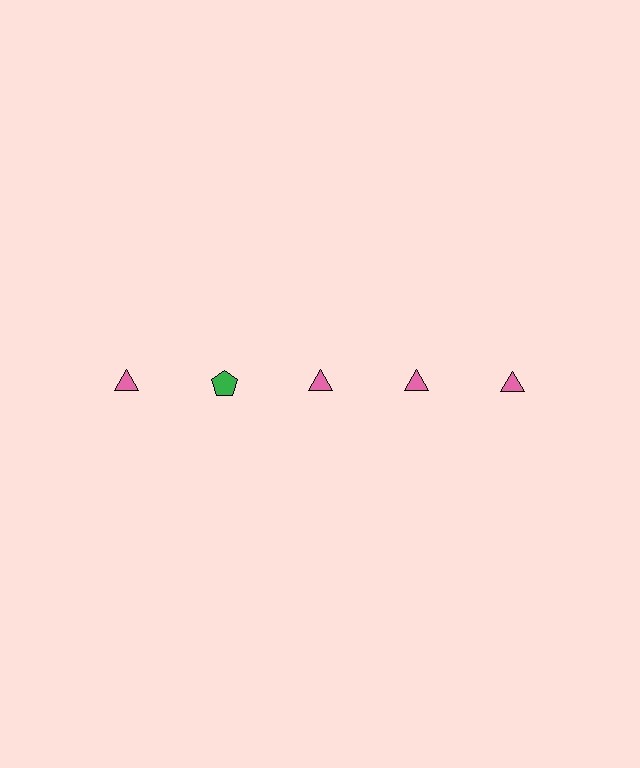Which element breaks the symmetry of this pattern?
The green pentagon in the top row, second from left column breaks the symmetry. All other shapes are pink triangles.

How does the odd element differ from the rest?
It differs in both color (green instead of pink) and shape (pentagon instead of triangle).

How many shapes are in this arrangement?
There are 5 shapes arranged in a grid pattern.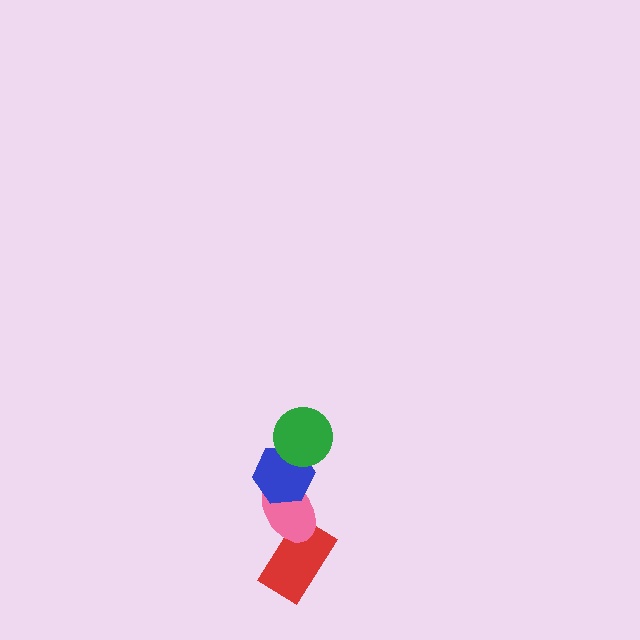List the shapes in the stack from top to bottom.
From top to bottom: the green circle, the blue hexagon, the pink ellipse, the red rectangle.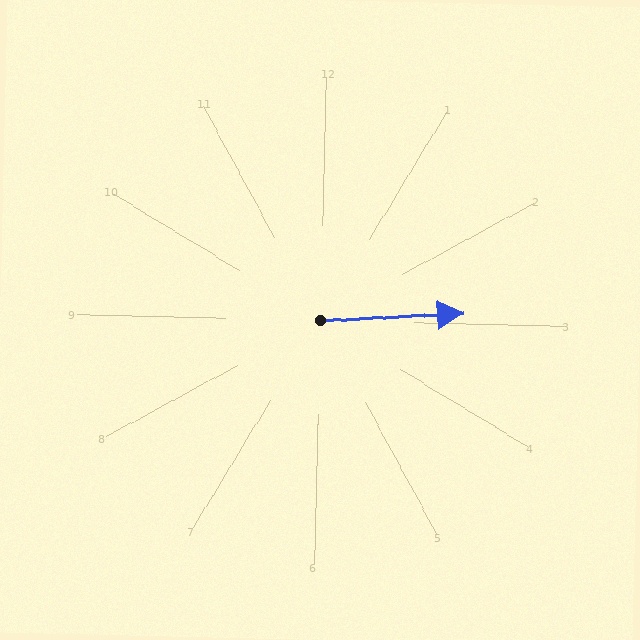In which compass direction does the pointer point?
East.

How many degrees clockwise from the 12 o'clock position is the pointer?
Approximately 86 degrees.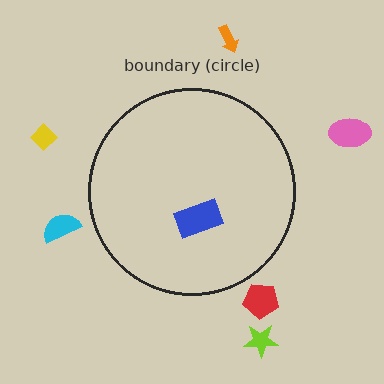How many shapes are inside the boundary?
1 inside, 6 outside.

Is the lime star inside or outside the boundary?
Outside.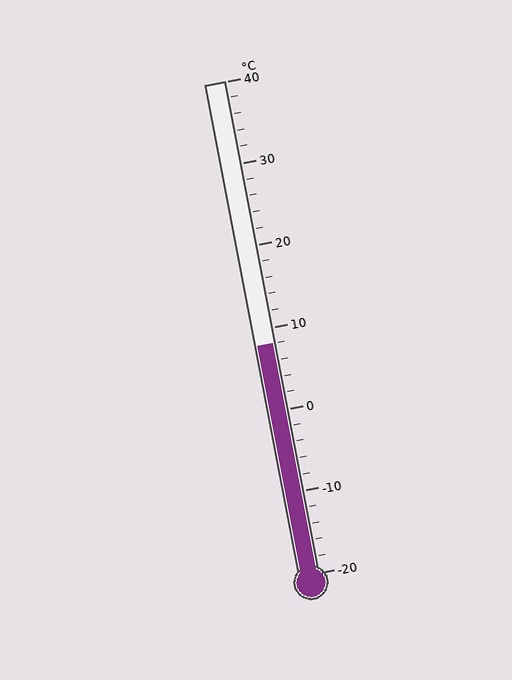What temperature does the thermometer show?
The thermometer shows approximately 8°C.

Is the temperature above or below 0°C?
The temperature is above 0°C.